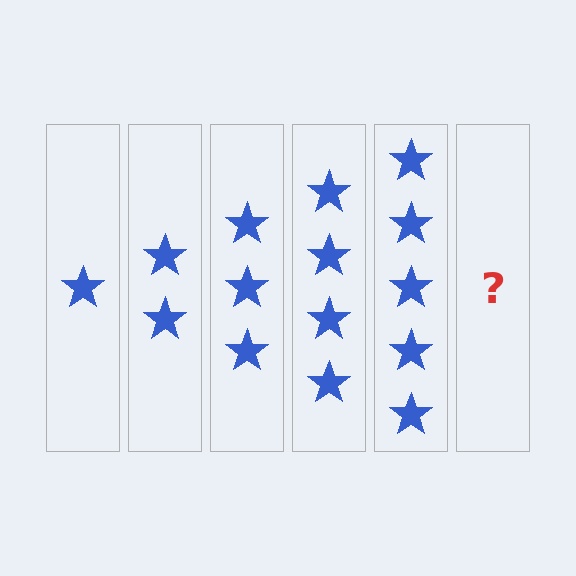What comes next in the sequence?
The next element should be 6 stars.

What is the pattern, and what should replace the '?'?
The pattern is that each step adds one more star. The '?' should be 6 stars.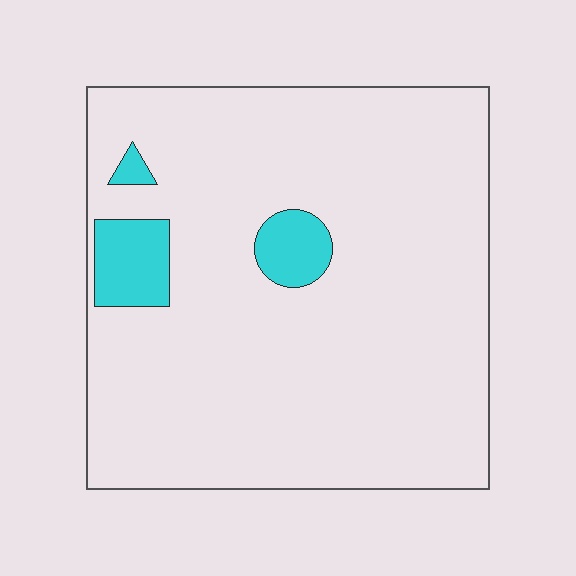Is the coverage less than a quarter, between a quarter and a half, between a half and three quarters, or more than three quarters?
Less than a quarter.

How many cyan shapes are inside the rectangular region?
3.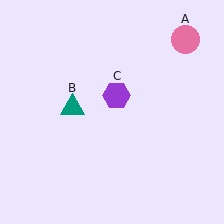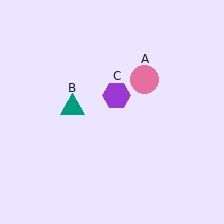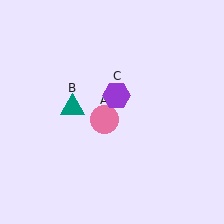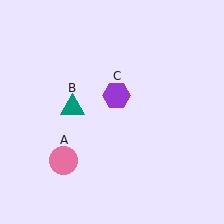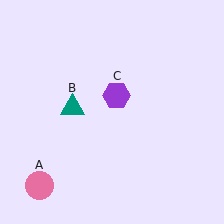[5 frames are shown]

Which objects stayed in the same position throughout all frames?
Teal triangle (object B) and purple hexagon (object C) remained stationary.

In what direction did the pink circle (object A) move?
The pink circle (object A) moved down and to the left.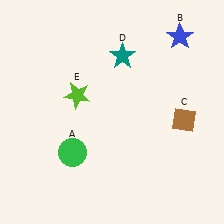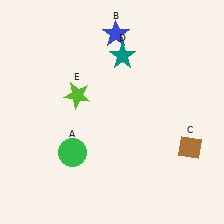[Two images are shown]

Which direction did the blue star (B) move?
The blue star (B) moved left.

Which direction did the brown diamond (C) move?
The brown diamond (C) moved down.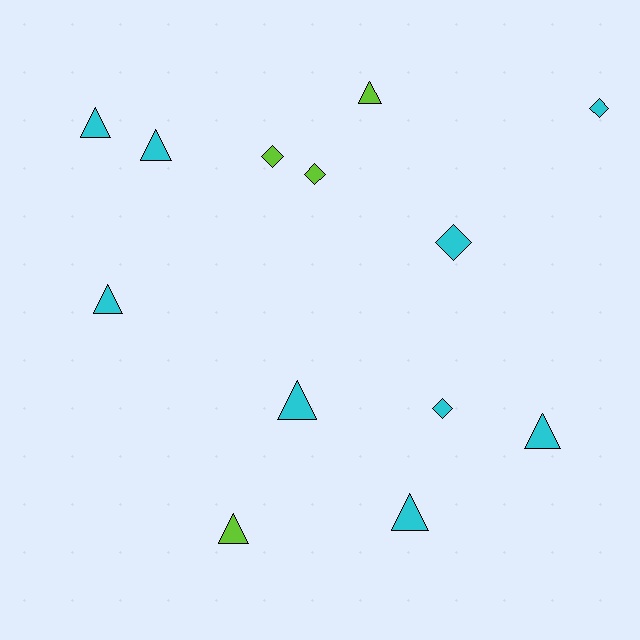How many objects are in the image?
There are 13 objects.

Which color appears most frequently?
Cyan, with 9 objects.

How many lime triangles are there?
There are 2 lime triangles.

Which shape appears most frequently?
Triangle, with 8 objects.